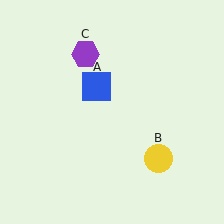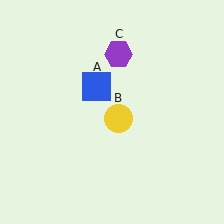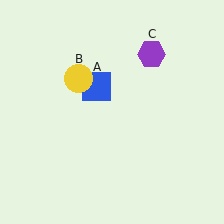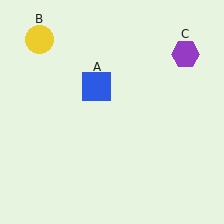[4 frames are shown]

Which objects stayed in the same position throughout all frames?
Blue square (object A) remained stationary.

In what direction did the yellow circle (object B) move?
The yellow circle (object B) moved up and to the left.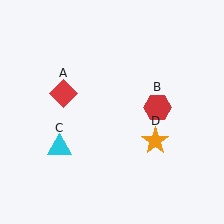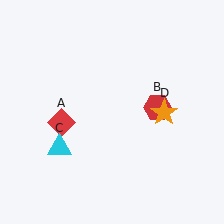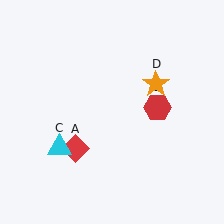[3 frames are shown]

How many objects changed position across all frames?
2 objects changed position: red diamond (object A), orange star (object D).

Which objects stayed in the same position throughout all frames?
Red hexagon (object B) and cyan triangle (object C) remained stationary.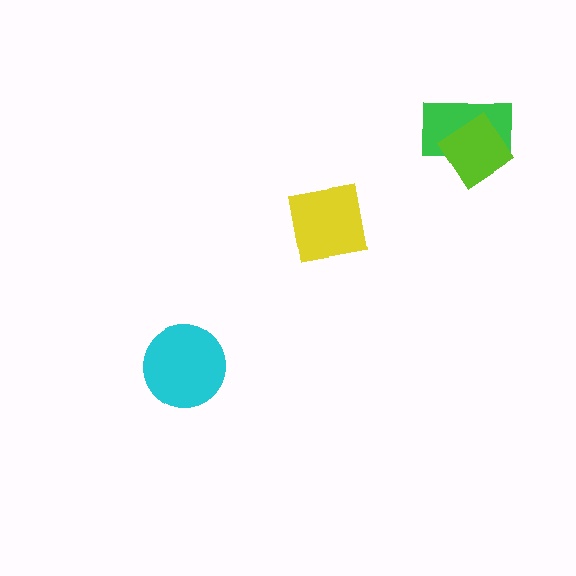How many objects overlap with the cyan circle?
0 objects overlap with the cyan circle.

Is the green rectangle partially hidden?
Yes, it is partially covered by another shape.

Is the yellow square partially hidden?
No, no other shape covers it.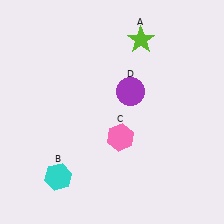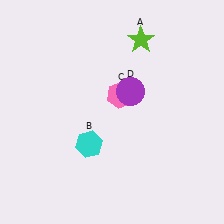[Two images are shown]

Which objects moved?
The objects that moved are: the cyan hexagon (B), the pink hexagon (C).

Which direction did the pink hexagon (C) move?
The pink hexagon (C) moved up.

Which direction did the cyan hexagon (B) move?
The cyan hexagon (B) moved up.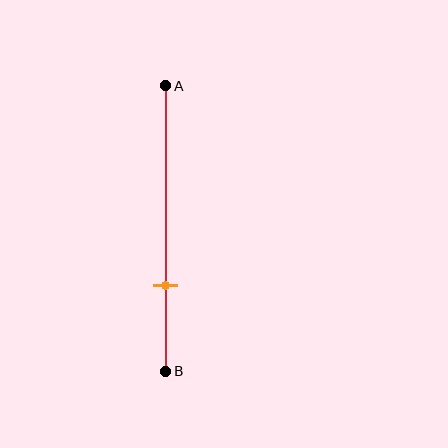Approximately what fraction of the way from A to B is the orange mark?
The orange mark is approximately 70% of the way from A to B.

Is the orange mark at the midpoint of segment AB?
No, the mark is at about 70% from A, not at the 50% midpoint.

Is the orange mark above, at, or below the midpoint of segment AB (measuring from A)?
The orange mark is below the midpoint of segment AB.